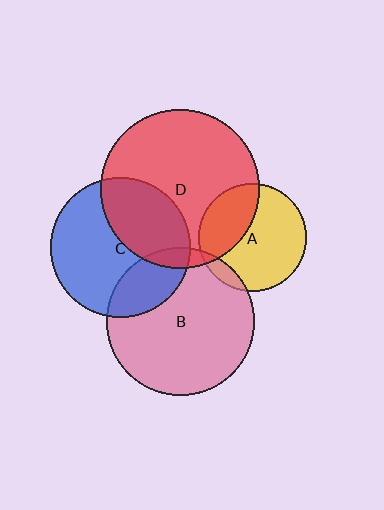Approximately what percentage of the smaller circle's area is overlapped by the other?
Approximately 5%.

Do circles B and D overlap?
Yes.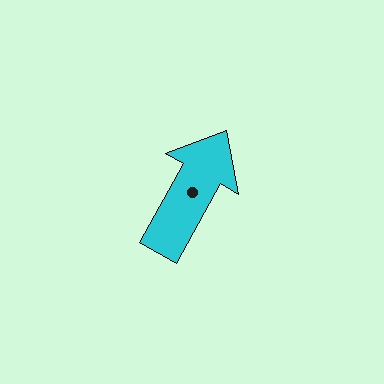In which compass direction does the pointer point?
Northeast.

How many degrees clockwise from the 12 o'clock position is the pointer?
Approximately 29 degrees.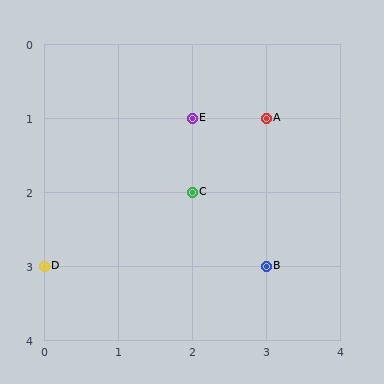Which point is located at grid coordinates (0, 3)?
Point D is at (0, 3).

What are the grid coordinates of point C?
Point C is at grid coordinates (2, 2).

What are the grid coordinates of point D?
Point D is at grid coordinates (0, 3).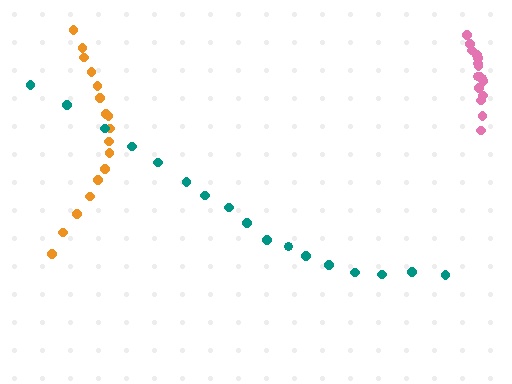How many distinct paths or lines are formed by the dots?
There are 3 distinct paths.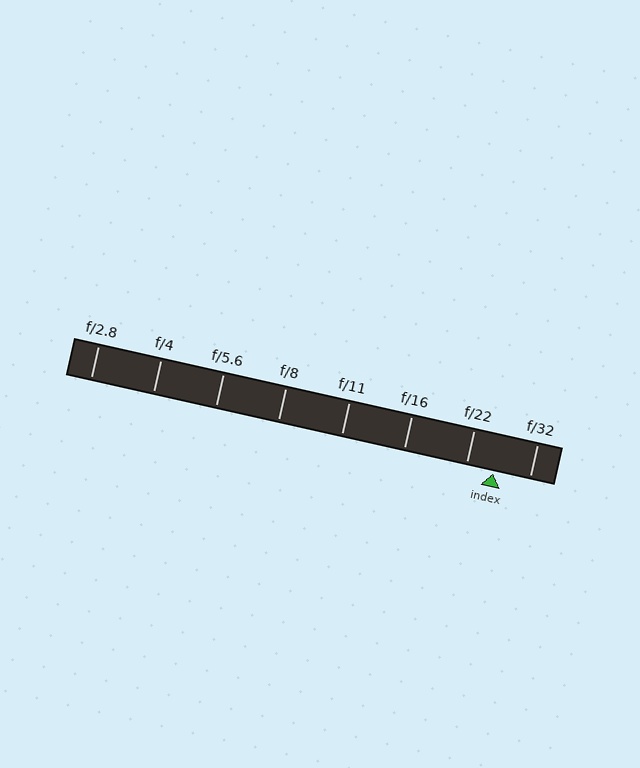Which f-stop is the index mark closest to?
The index mark is closest to f/22.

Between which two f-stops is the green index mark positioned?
The index mark is between f/22 and f/32.